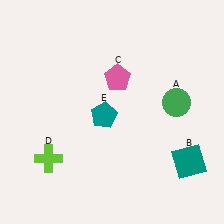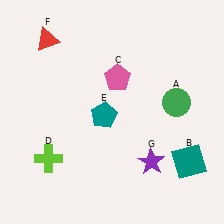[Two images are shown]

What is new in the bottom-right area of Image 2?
A purple star (G) was added in the bottom-right area of Image 2.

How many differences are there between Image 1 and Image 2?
There are 2 differences between the two images.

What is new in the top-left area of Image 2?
A red triangle (F) was added in the top-left area of Image 2.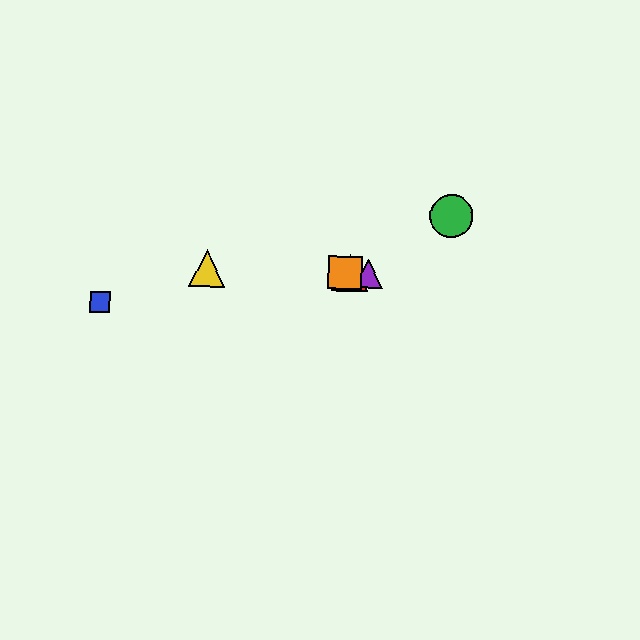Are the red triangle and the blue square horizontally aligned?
No, the red triangle is at y≈273 and the blue square is at y≈302.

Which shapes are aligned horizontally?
The red triangle, the yellow triangle, the purple triangle, the orange square are aligned horizontally.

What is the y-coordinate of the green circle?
The green circle is at y≈216.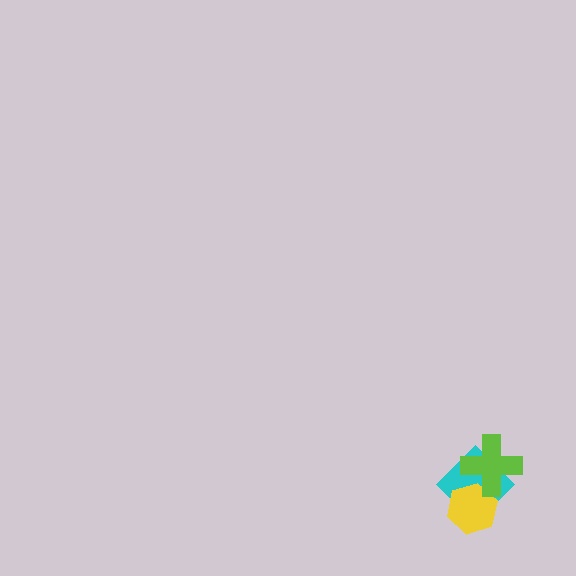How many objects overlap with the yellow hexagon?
2 objects overlap with the yellow hexagon.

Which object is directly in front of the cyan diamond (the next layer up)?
The yellow hexagon is directly in front of the cyan diamond.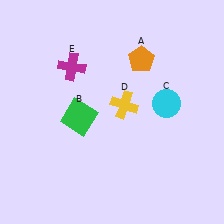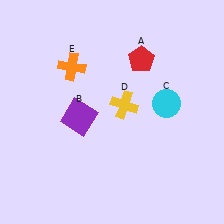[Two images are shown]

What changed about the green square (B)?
In Image 1, B is green. In Image 2, it changed to purple.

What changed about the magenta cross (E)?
In Image 1, E is magenta. In Image 2, it changed to orange.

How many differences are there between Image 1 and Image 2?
There are 3 differences between the two images.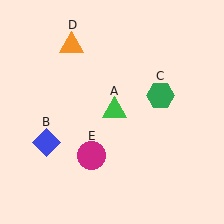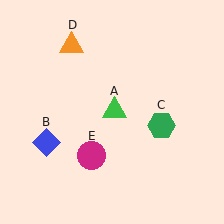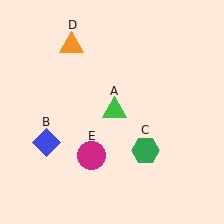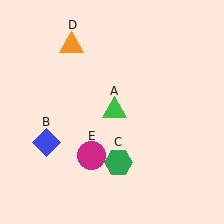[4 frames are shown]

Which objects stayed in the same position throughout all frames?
Green triangle (object A) and blue diamond (object B) and orange triangle (object D) and magenta circle (object E) remained stationary.